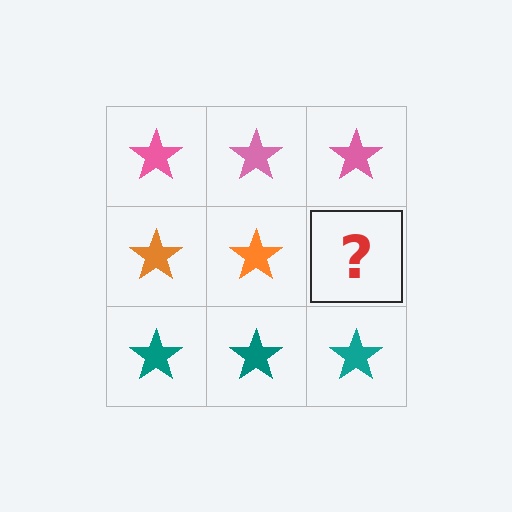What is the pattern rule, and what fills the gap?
The rule is that each row has a consistent color. The gap should be filled with an orange star.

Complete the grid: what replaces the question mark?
The question mark should be replaced with an orange star.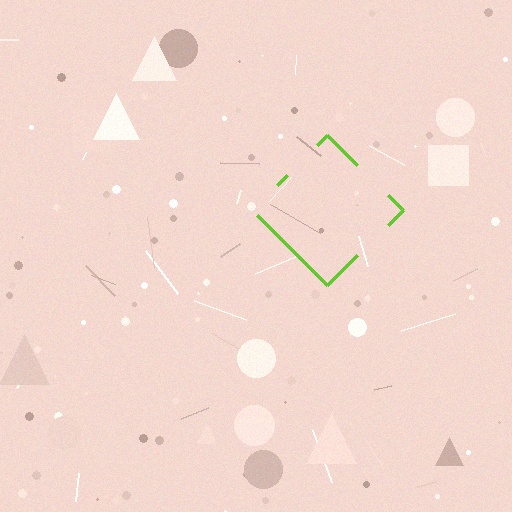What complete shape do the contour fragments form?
The contour fragments form a diamond.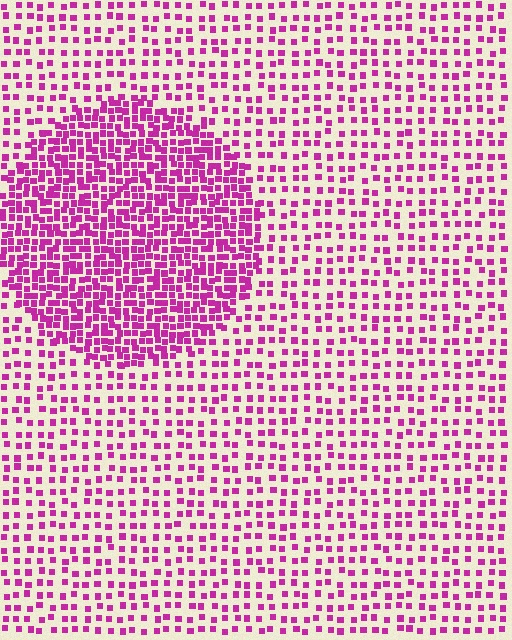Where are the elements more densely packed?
The elements are more densely packed inside the circle boundary.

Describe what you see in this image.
The image contains small magenta elements arranged at two different densities. A circle-shaped region is visible where the elements are more densely packed than the surrounding area.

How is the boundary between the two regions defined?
The boundary is defined by a change in element density (approximately 2.3x ratio). All elements are the same color, size, and shape.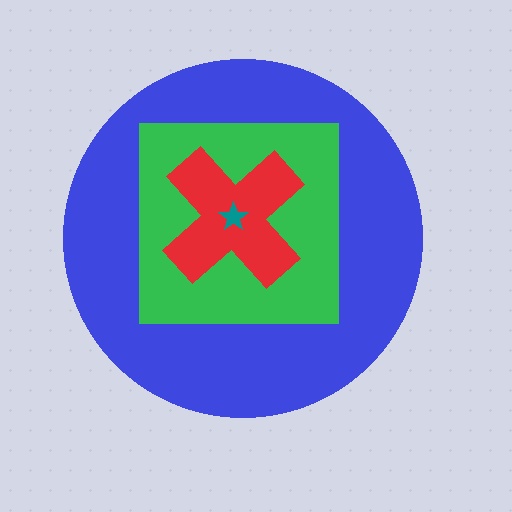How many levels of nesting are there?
4.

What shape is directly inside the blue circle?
The green square.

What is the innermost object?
The teal star.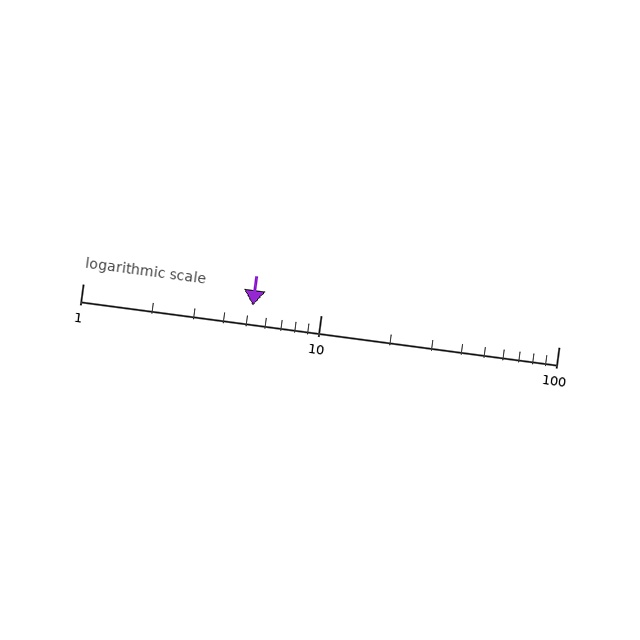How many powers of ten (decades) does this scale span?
The scale spans 2 decades, from 1 to 100.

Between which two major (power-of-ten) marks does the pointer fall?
The pointer is between 1 and 10.